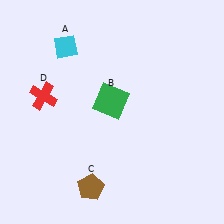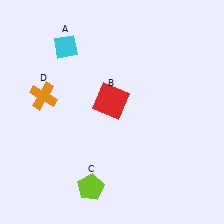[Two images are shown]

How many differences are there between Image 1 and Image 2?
There are 3 differences between the two images.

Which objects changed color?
B changed from green to red. C changed from brown to lime. D changed from red to orange.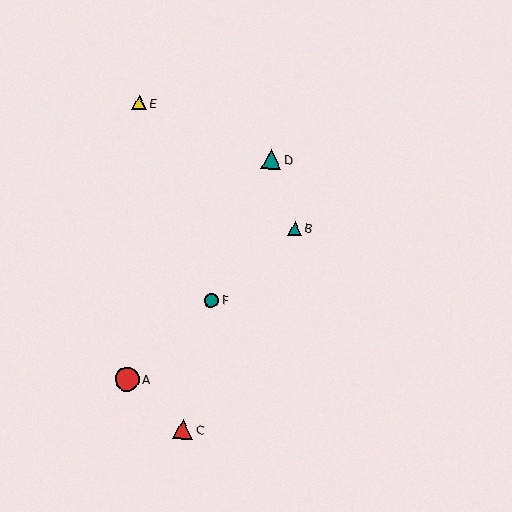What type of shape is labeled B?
Shape B is a teal triangle.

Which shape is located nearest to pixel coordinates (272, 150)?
The teal triangle (labeled D) at (271, 159) is nearest to that location.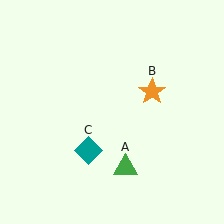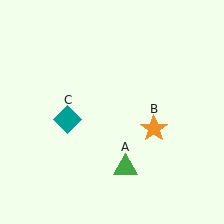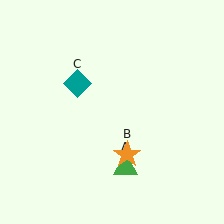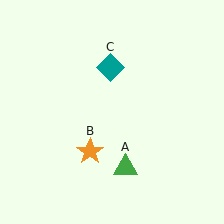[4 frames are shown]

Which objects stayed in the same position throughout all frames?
Green triangle (object A) remained stationary.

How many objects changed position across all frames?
2 objects changed position: orange star (object B), teal diamond (object C).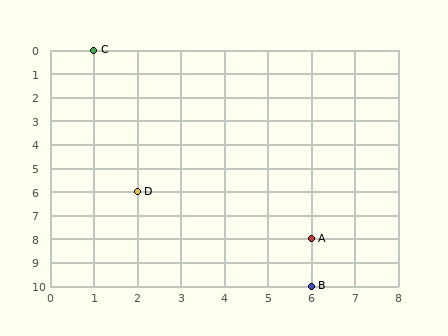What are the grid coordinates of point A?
Point A is at grid coordinates (6, 8).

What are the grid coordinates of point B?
Point B is at grid coordinates (6, 10).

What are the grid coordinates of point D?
Point D is at grid coordinates (2, 6).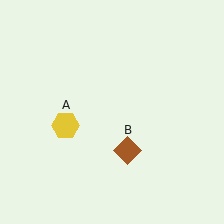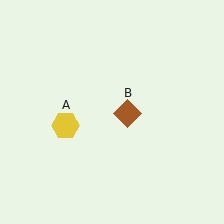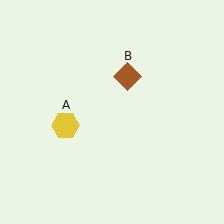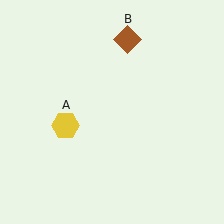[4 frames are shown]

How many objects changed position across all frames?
1 object changed position: brown diamond (object B).